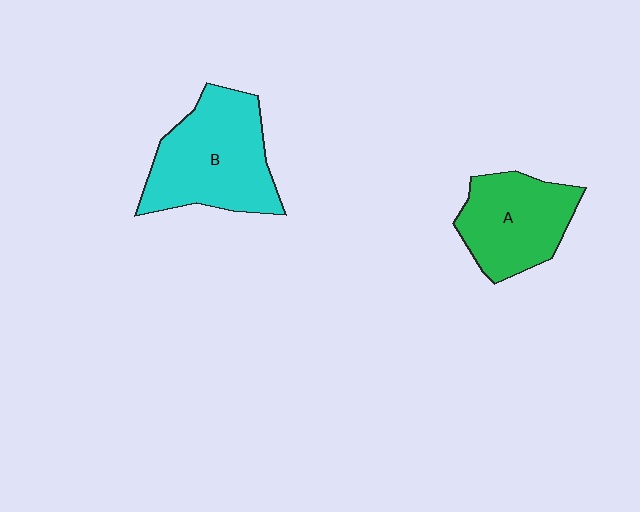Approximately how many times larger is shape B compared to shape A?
Approximately 1.3 times.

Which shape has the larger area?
Shape B (cyan).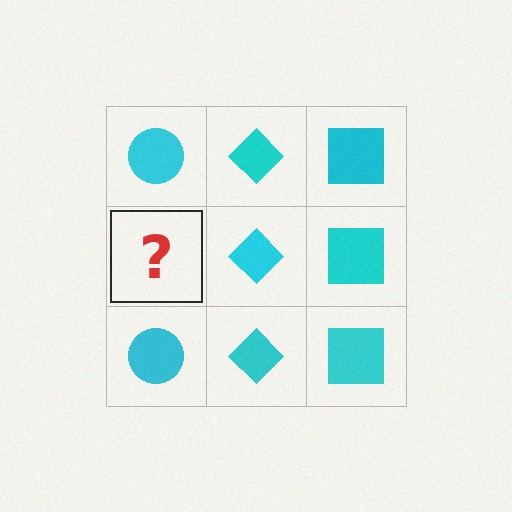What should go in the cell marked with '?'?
The missing cell should contain a cyan circle.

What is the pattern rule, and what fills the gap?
The rule is that each column has a consistent shape. The gap should be filled with a cyan circle.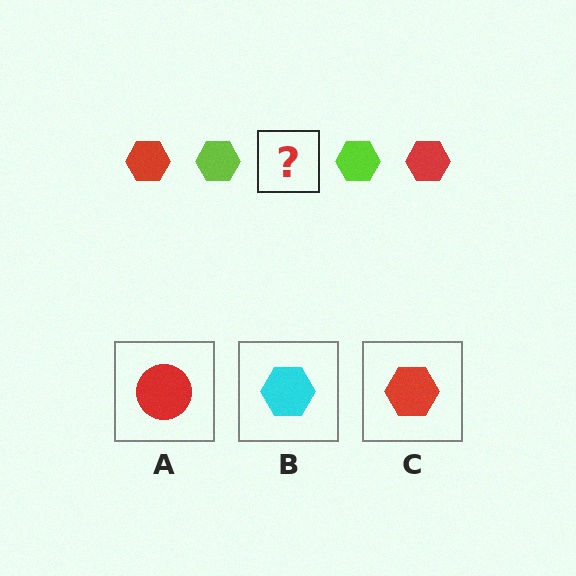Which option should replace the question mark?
Option C.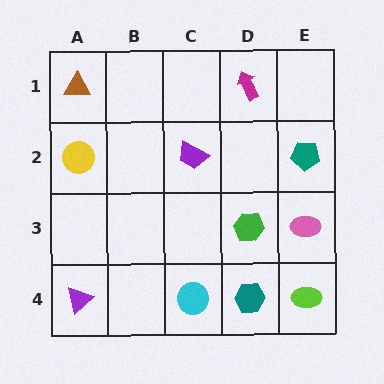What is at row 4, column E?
A lime ellipse.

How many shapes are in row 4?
4 shapes.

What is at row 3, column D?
A green hexagon.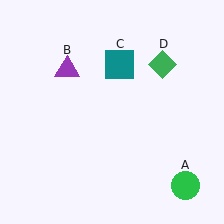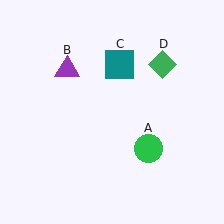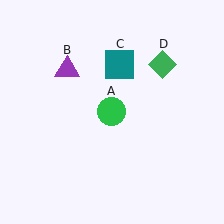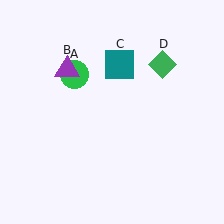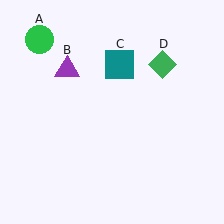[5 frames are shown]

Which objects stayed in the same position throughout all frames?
Purple triangle (object B) and teal square (object C) and green diamond (object D) remained stationary.